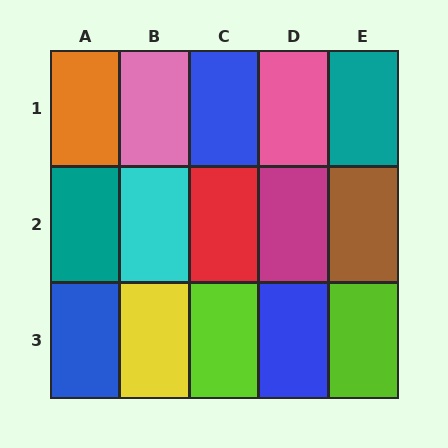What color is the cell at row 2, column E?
Brown.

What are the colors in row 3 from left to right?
Blue, yellow, lime, blue, lime.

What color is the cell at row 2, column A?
Teal.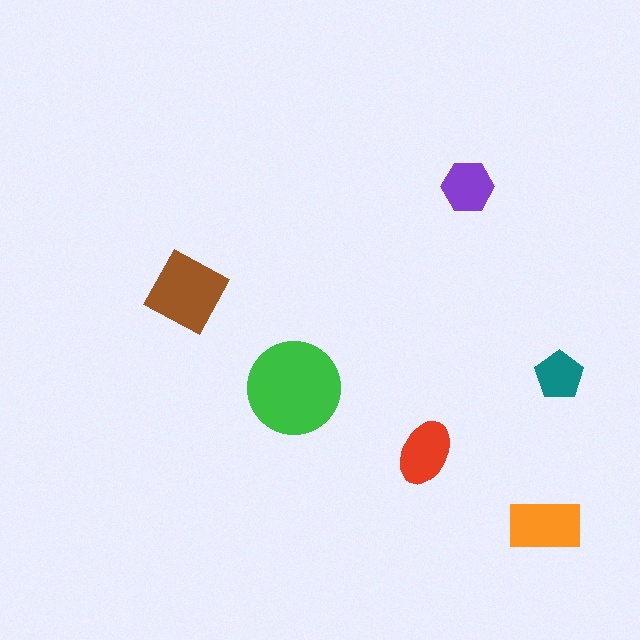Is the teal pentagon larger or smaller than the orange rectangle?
Smaller.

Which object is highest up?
The purple hexagon is topmost.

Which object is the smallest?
The teal pentagon.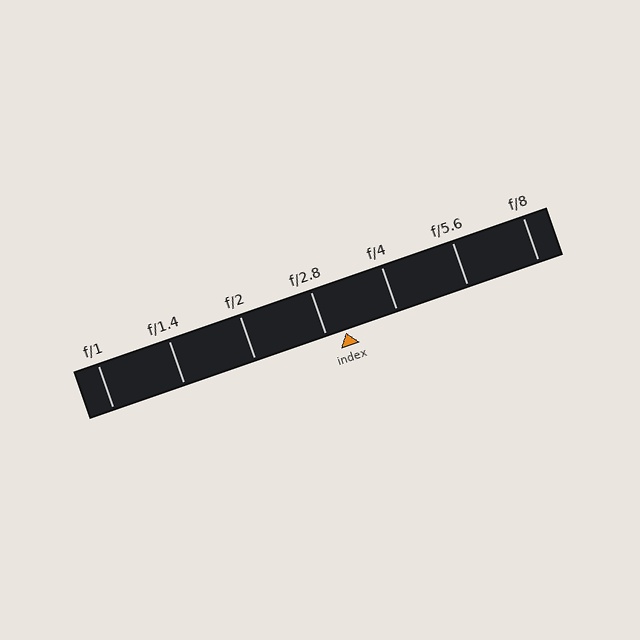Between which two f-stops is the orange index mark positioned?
The index mark is between f/2.8 and f/4.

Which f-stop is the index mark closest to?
The index mark is closest to f/2.8.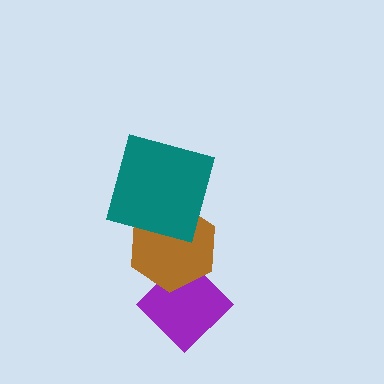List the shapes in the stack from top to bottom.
From top to bottom: the teal square, the brown hexagon, the purple diamond.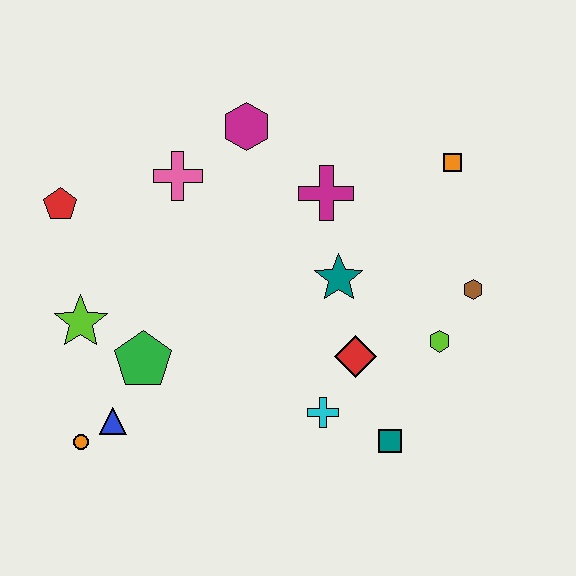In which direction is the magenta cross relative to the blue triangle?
The magenta cross is above the blue triangle.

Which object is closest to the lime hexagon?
The brown hexagon is closest to the lime hexagon.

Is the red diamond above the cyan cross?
Yes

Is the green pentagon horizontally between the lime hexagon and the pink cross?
No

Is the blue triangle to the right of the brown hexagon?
No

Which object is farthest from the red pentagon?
The brown hexagon is farthest from the red pentagon.